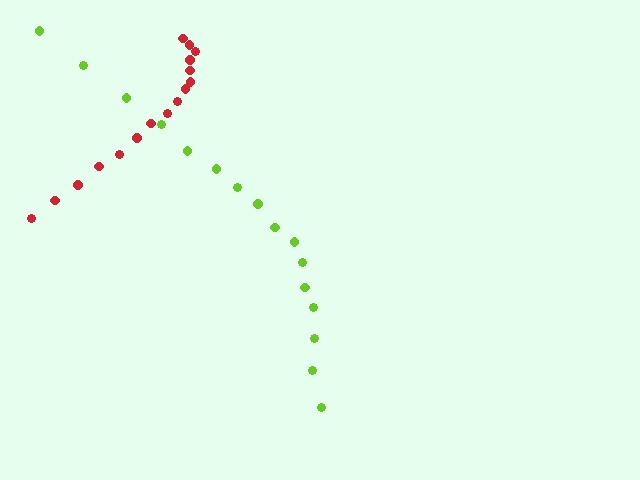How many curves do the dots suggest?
There are 2 distinct paths.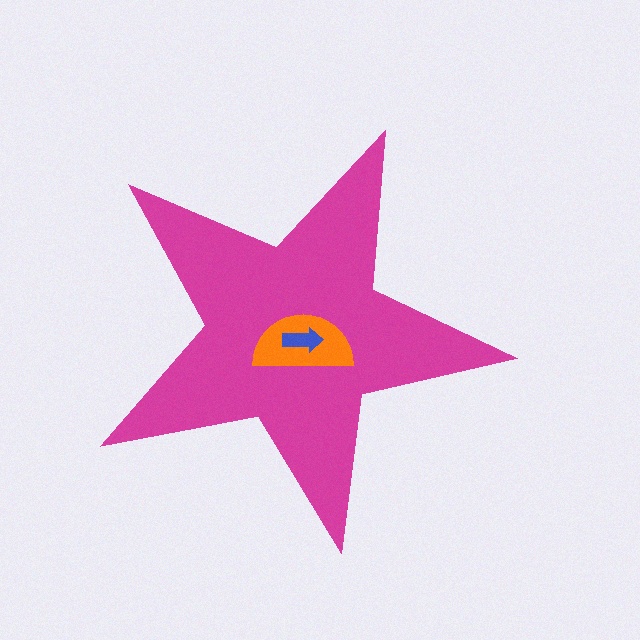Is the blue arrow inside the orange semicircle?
Yes.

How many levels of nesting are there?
3.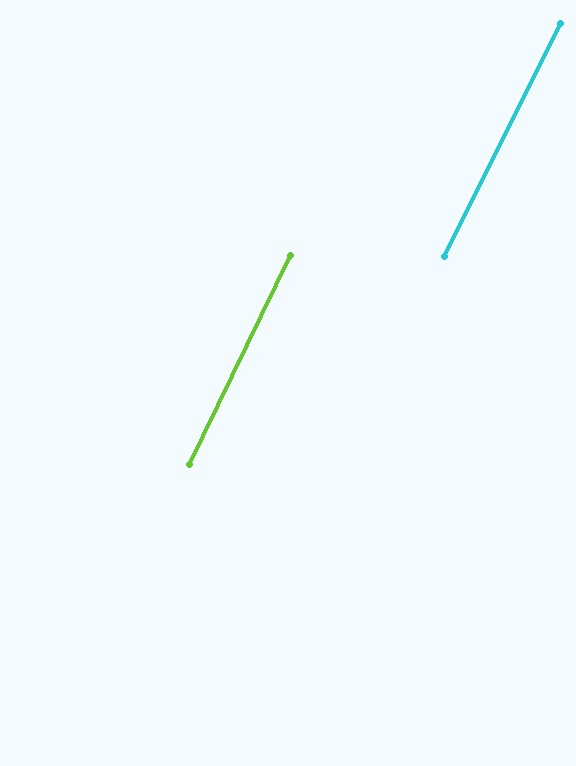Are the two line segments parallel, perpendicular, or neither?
Parallel — their directions differ by only 0.6°.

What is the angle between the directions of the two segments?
Approximately 1 degree.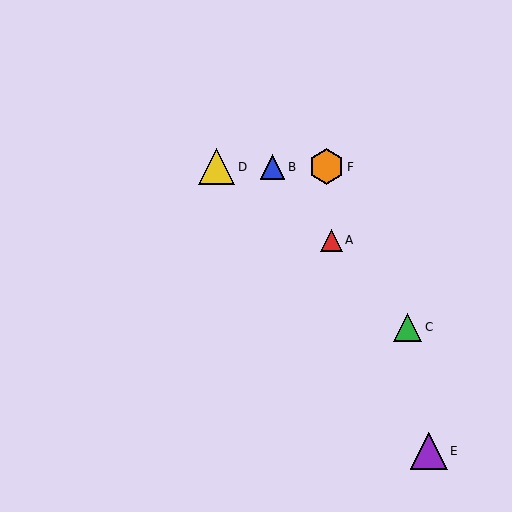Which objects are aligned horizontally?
Objects B, D, F are aligned horizontally.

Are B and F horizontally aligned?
Yes, both are at y≈167.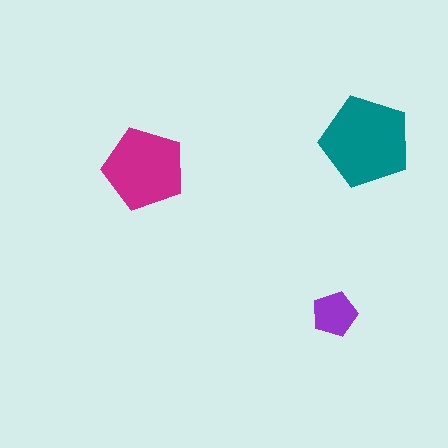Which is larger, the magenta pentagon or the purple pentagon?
The magenta one.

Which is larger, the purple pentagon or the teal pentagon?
The teal one.